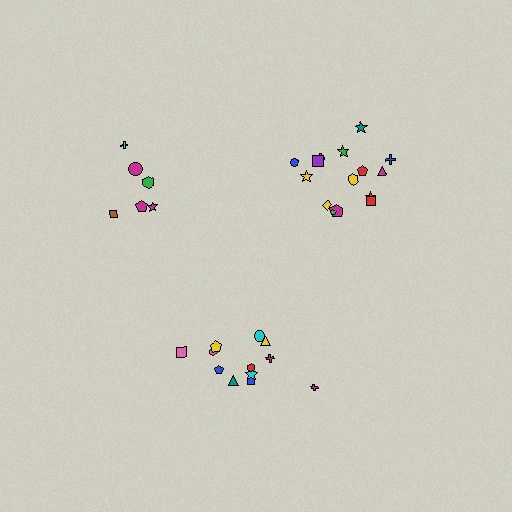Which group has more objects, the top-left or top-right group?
The top-right group.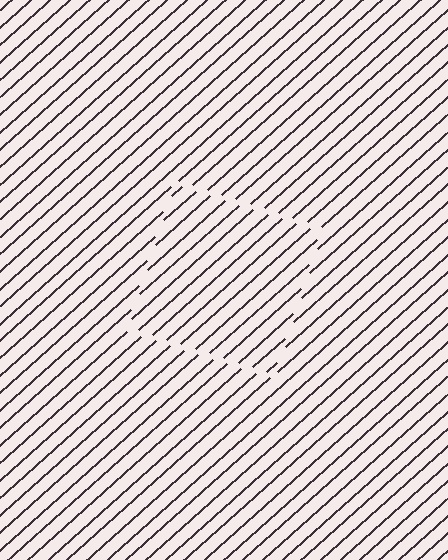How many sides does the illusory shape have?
4 sides — the line-ends trace a square.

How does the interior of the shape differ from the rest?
The interior of the shape contains the same grating, shifted by half a period — the contour is defined by the phase discontinuity where line-ends from the inner and outer gratings abut.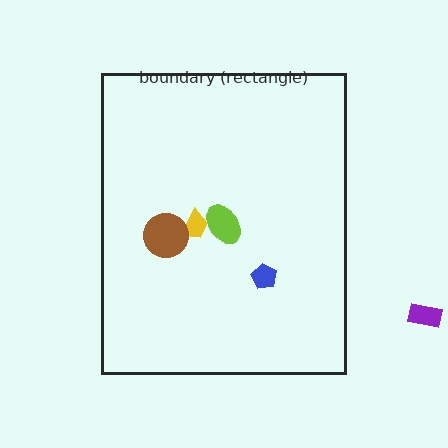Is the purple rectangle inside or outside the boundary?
Outside.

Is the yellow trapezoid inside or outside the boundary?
Inside.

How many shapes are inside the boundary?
5 inside, 1 outside.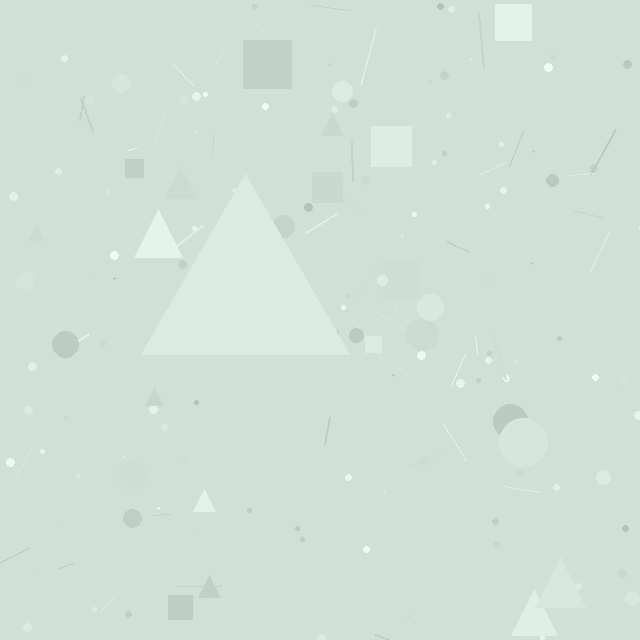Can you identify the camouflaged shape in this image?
The camouflaged shape is a triangle.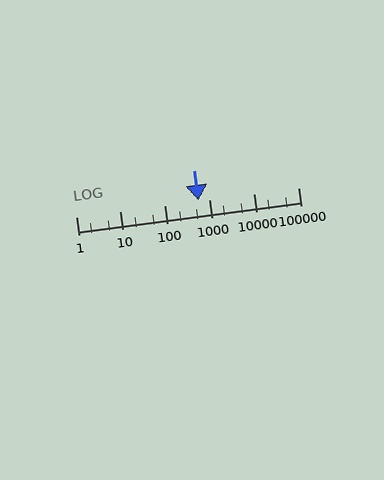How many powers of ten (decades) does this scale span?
The scale spans 5 decades, from 1 to 100000.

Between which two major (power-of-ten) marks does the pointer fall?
The pointer is between 100 and 1000.